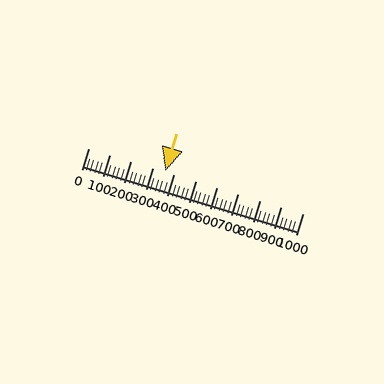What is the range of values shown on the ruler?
The ruler shows values from 0 to 1000.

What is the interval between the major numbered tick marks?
The major tick marks are spaced 100 units apart.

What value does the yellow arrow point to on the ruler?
The yellow arrow points to approximately 360.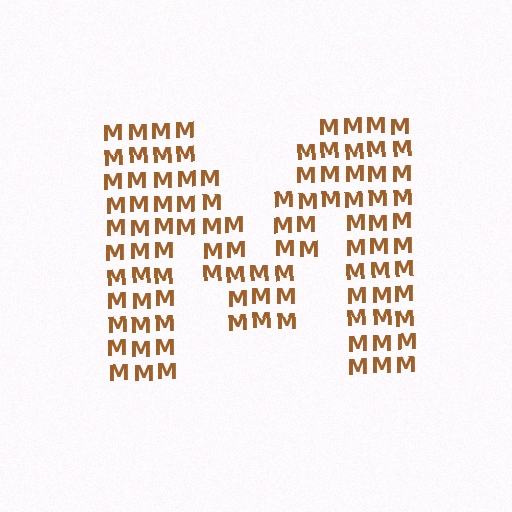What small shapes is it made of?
It is made of small letter M's.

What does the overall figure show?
The overall figure shows the letter M.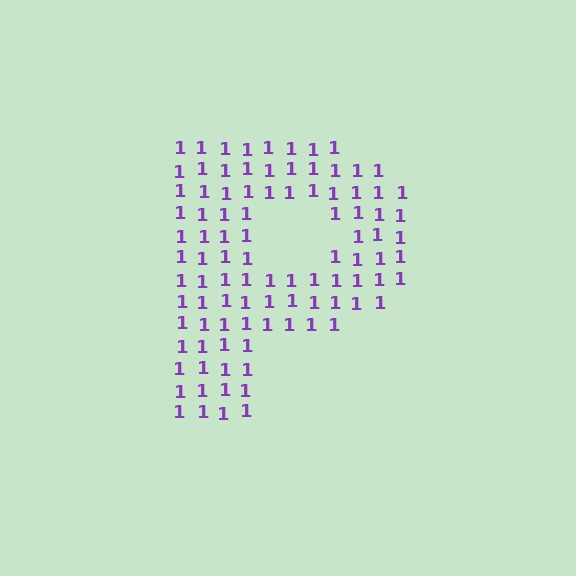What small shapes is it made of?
It is made of small digit 1's.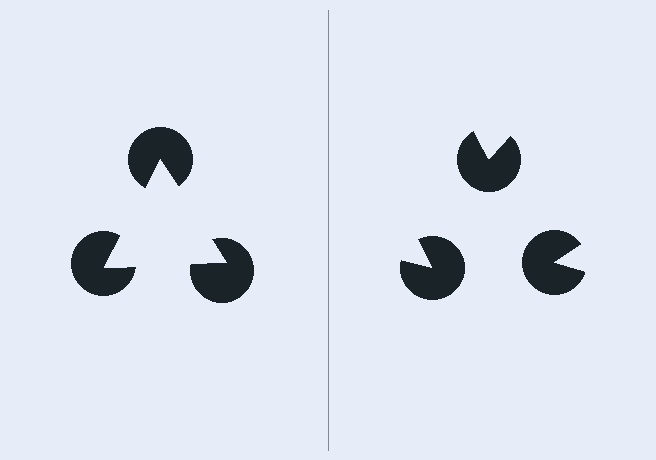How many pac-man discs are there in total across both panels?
6 — 3 on each side.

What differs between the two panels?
The pac-man discs are positioned identically on both sides; only the wedge orientations differ. On the left they align to a triangle; on the right they are misaligned.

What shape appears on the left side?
An illusory triangle.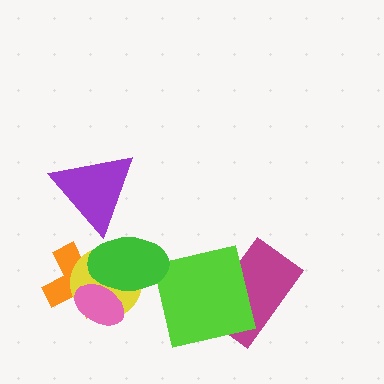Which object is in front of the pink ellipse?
The green ellipse is in front of the pink ellipse.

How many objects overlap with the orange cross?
3 objects overlap with the orange cross.